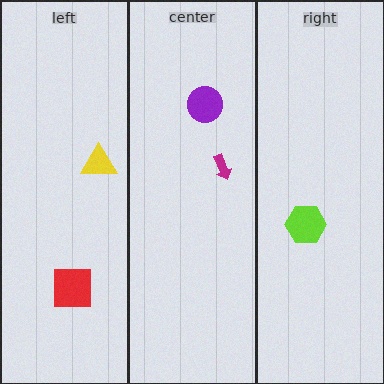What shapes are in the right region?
The lime hexagon.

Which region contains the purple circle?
The center region.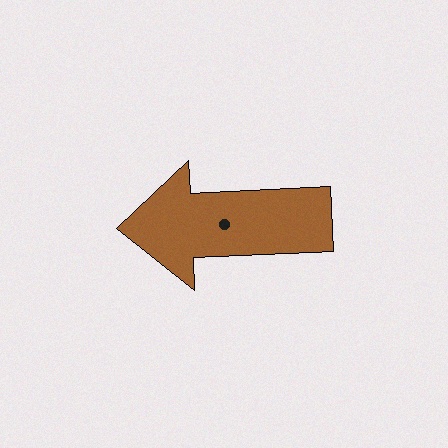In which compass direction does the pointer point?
West.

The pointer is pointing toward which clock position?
Roughly 9 o'clock.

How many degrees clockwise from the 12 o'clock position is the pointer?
Approximately 267 degrees.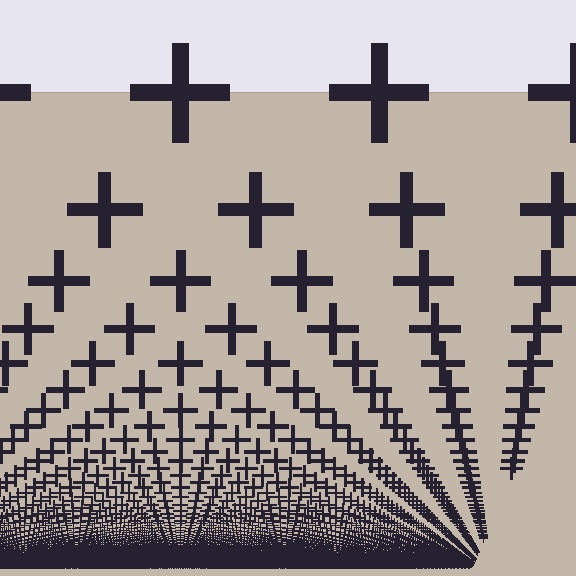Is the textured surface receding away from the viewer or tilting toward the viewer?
The surface appears to tilt toward the viewer. Texture elements get larger and sparser toward the top.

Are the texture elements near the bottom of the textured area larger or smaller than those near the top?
Smaller. The gradient is inverted — elements near the bottom are smaller and denser.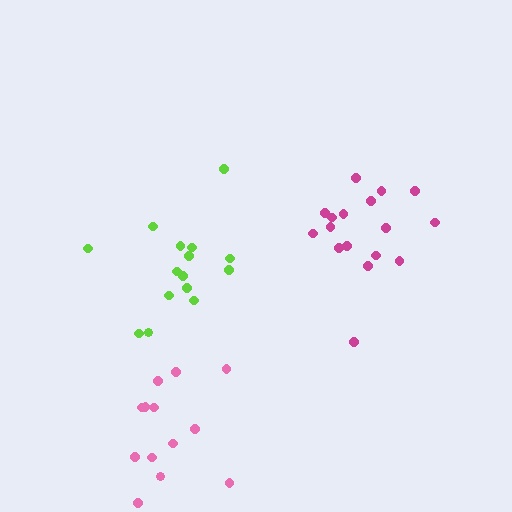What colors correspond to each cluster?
The clusters are colored: pink, magenta, lime.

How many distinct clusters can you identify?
There are 3 distinct clusters.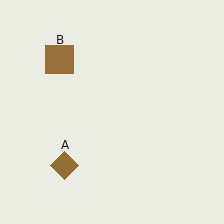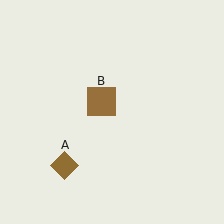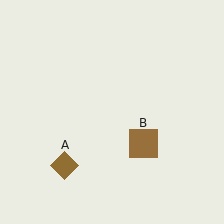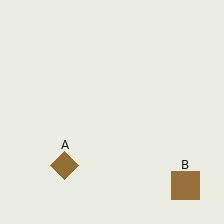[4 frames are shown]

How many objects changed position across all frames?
1 object changed position: brown square (object B).